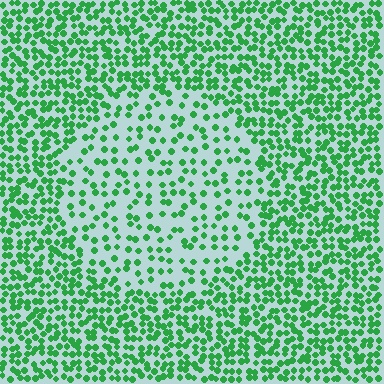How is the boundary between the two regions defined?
The boundary is defined by a change in element density (approximately 2.1x ratio). All elements are the same color, size, and shape.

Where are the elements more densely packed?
The elements are more densely packed outside the circle boundary.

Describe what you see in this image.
The image contains small green elements arranged at two different densities. A circle-shaped region is visible where the elements are less densely packed than the surrounding area.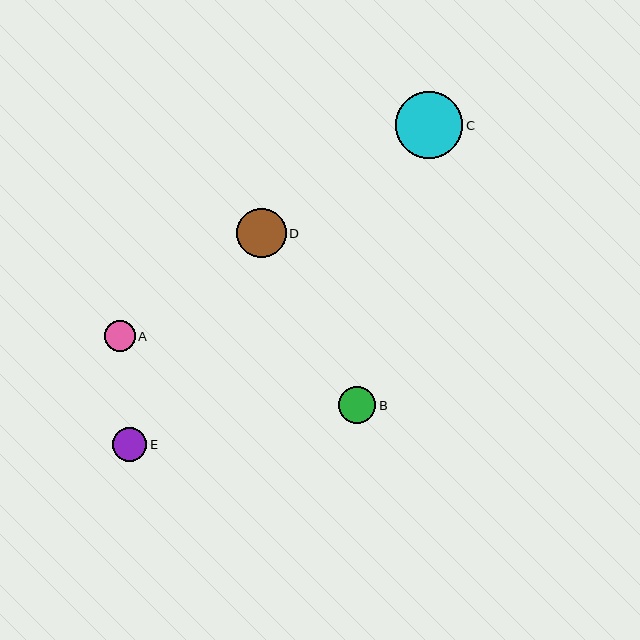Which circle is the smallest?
Circle A is the smallest with a size of approximately 31 pixels.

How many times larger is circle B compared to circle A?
Circle B is approximately 1.2 times the size of circle A.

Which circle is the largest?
Circle C is the largest with a size of approximately 67 pixels.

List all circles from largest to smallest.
From largest to smallest: C, D, B, E, A.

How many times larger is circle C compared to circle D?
Circle C is approximately 1.4 times the size of circle D.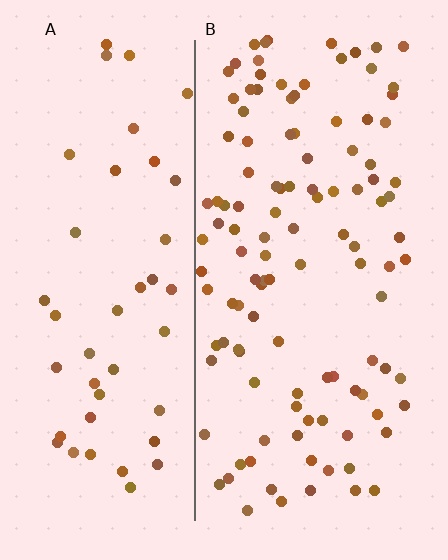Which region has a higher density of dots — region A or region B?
B (the right).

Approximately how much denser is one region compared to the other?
Approximately 2.5× — region B over region A.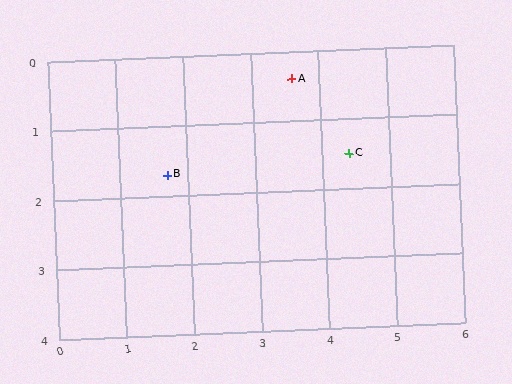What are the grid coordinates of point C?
Point C is at approximately (4.4, 1.5).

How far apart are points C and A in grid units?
Points C and A are about 1.4 grid units apart.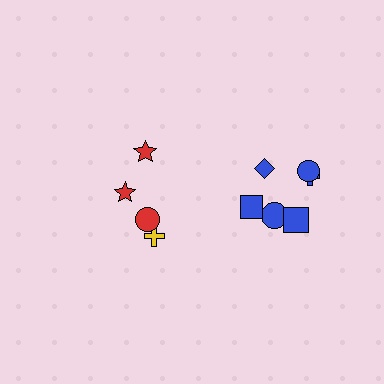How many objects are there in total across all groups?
There are 10 objects.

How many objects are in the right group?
There are 6 objects.